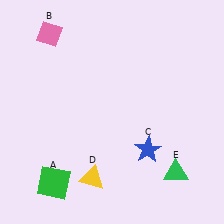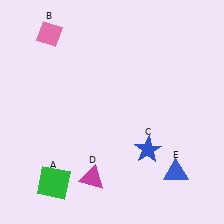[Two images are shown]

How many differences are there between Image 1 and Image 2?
There are 2 differences between the two images.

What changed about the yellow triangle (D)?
In Image 1, D is yellow. In Image 2, it changed to magenta.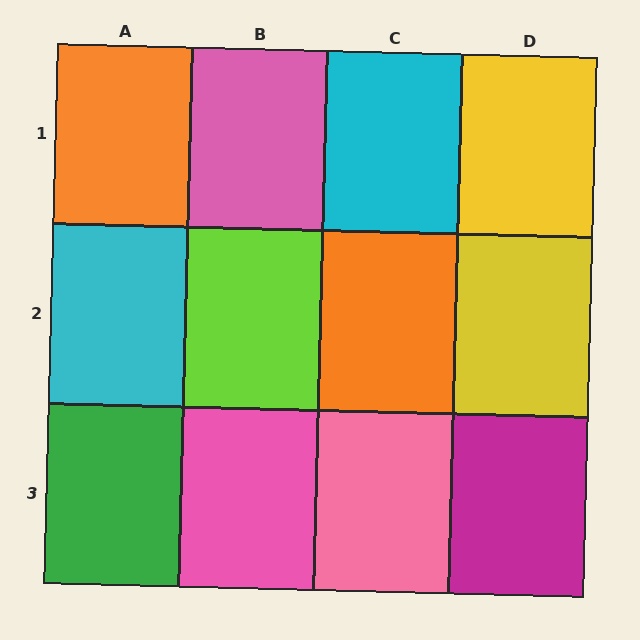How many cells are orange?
2 cells are orange.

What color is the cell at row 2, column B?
Lime.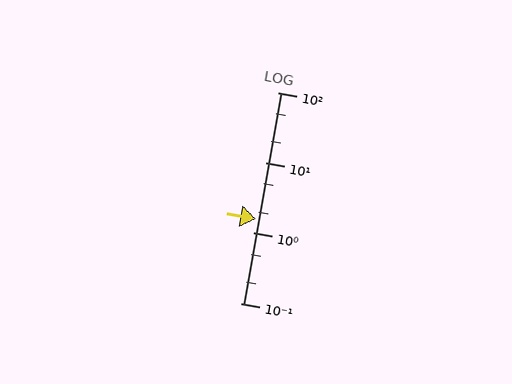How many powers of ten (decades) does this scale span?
The scale spans 3 decades, from 0.1 to 100.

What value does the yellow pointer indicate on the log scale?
The pointer indicates approximately 1.6.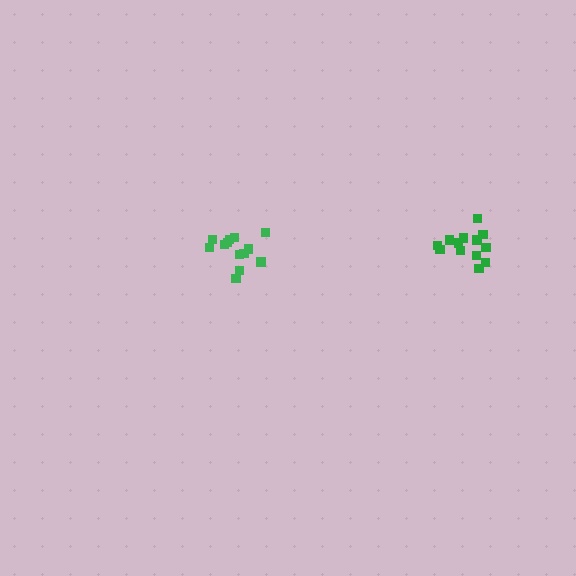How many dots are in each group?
Group 1: 14 dots, Group 2: 13 dots (27 total).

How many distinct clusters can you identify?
There are 2 distinct clusters.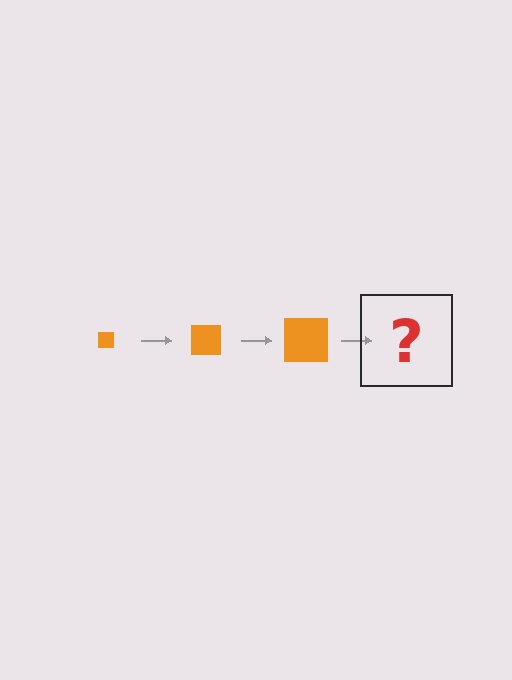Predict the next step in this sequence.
The next step is an orange square, larger than the previous one.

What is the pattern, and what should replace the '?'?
The pattern is that the square gets progressively larger each step. The '?' should be an orange square, larger than the previous one.